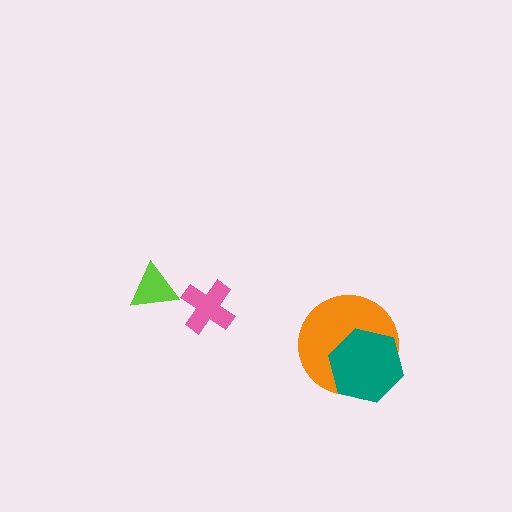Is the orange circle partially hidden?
Yes, it is partially covered by another shape.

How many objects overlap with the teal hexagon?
1 object overlaps with the teal hexagon.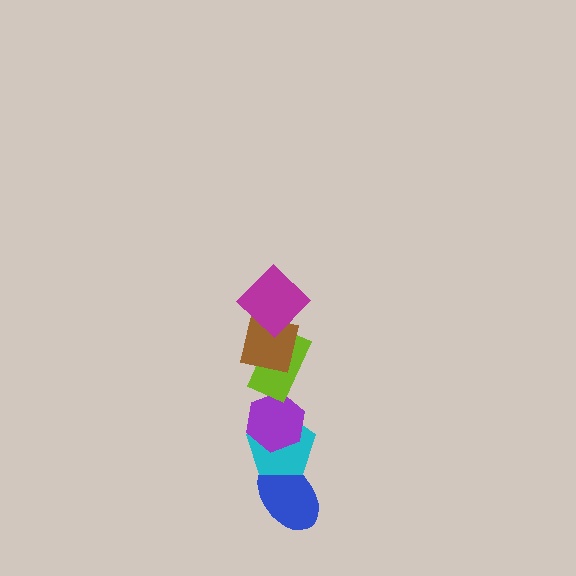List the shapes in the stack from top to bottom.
From top to bottom: the magenta diamond, the brown square, the lime rectangle, the purple hexagon, the cyan pentagon, the blue ellipse.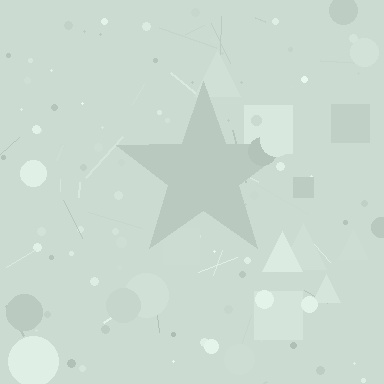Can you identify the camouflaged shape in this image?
The camouflaged shape is a star.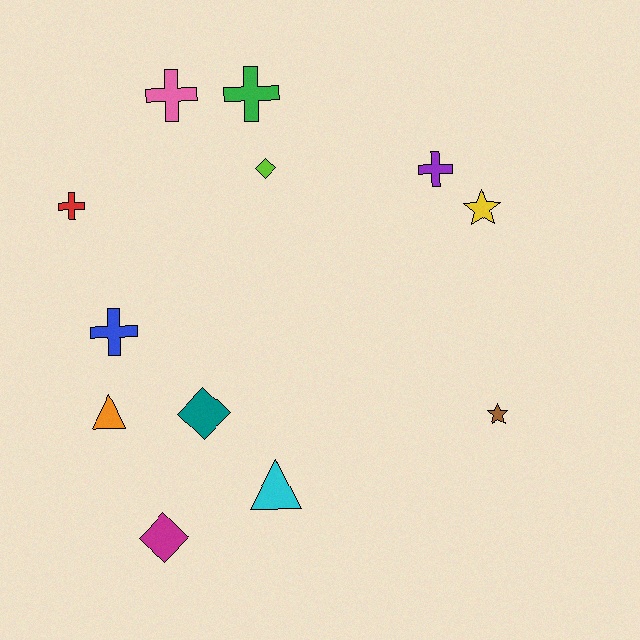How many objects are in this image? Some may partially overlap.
There are 12 objects.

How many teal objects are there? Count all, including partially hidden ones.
There is 1 teal object.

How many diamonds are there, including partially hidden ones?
There are 3 diamonds.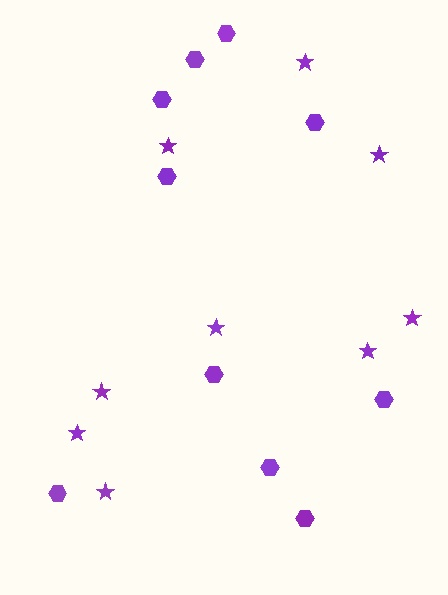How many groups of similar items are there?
There are 2 groups: one group of stars (9) and one group of hexagons (10).